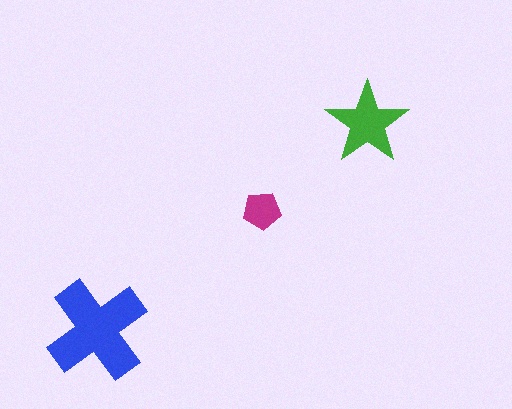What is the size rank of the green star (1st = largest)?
2nd.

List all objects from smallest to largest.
The magenta pentagon, the green star, the blue cross.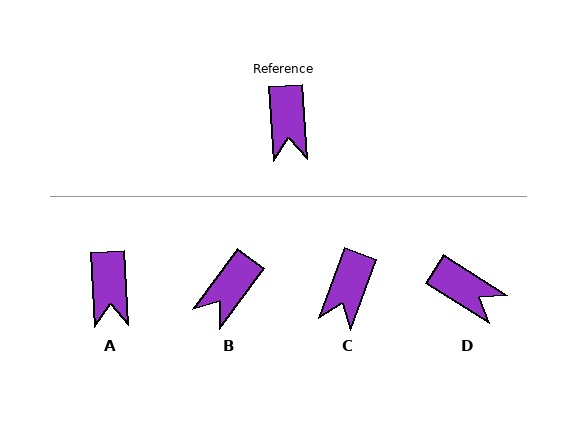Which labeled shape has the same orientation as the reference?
A.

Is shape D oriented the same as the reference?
No, it is off by about 54 degrees.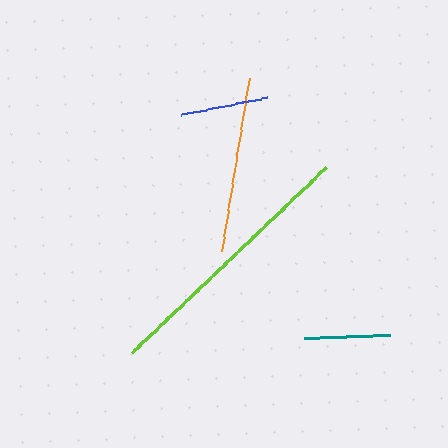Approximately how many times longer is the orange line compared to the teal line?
The orange line is approximately 2.0 times the length of the teal line.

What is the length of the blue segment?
The blue segment is approximately 89 pixels long.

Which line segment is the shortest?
The teal line is the shortest at approximately 87 pixels.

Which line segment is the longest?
The lime line is the longest at approximately 269 pixels.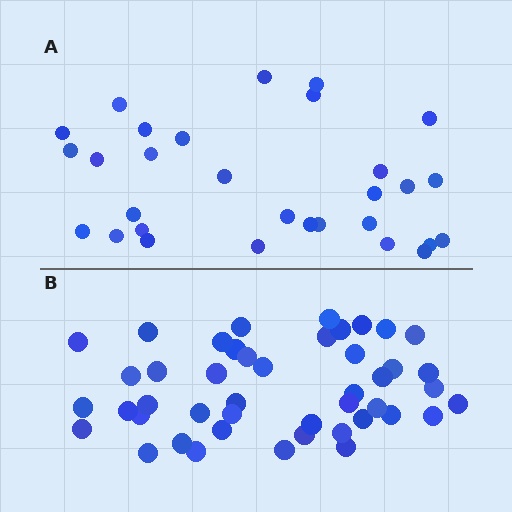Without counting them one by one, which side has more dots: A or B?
Region B (the bottom region) has more dots.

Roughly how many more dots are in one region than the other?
Region B has approximately 15 more dots than region A.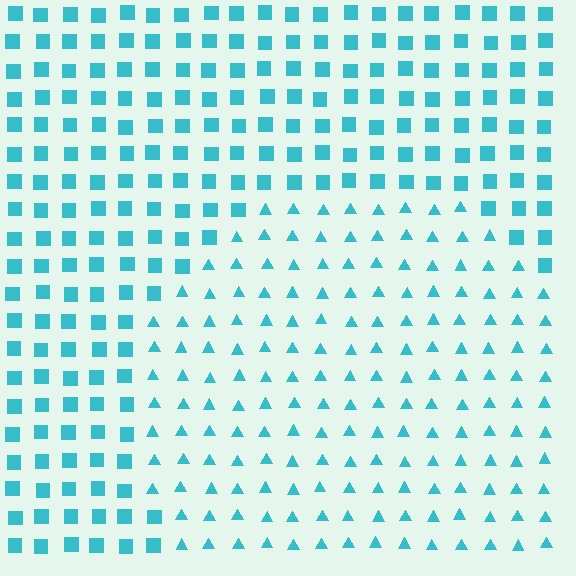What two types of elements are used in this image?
The image uses triangles inside the circle region and squares outside it.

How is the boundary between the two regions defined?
The boundary is defined by a change in element shape: triangles inside vs. squares outside. All elements share the same color and spacing.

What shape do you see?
I see a circle.